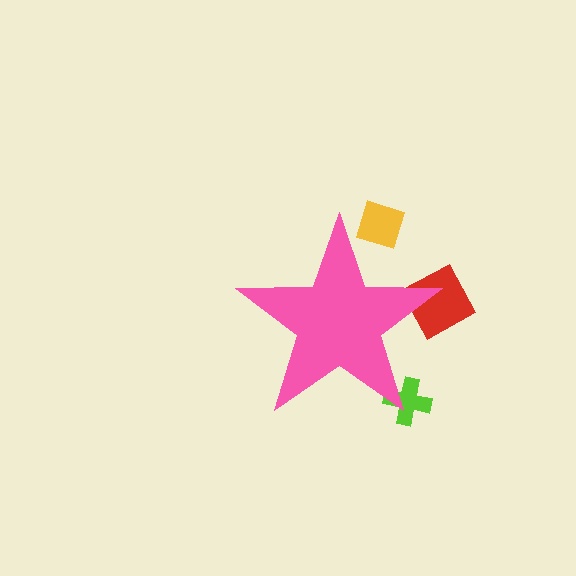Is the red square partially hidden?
Yes, the red square is partially hidden behind the pink star.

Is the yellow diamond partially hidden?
Yes, the yellow diamond is partially hidden behind the pink star.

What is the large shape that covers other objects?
A pink star.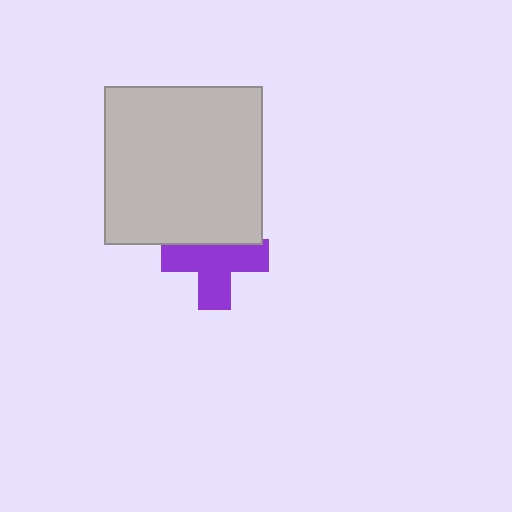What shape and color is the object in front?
The object in front is a light gray square.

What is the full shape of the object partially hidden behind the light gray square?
The partially hidden object is a purple cross.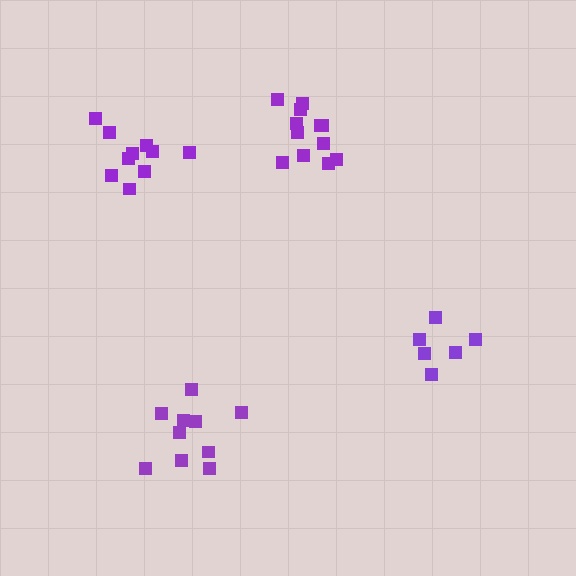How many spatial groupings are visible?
There are 4 spatial groupings.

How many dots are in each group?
Group 1: 6 dots, Group 2: 10 dots, Group 3: 12 dots, Group 4: 10 dots (38 total).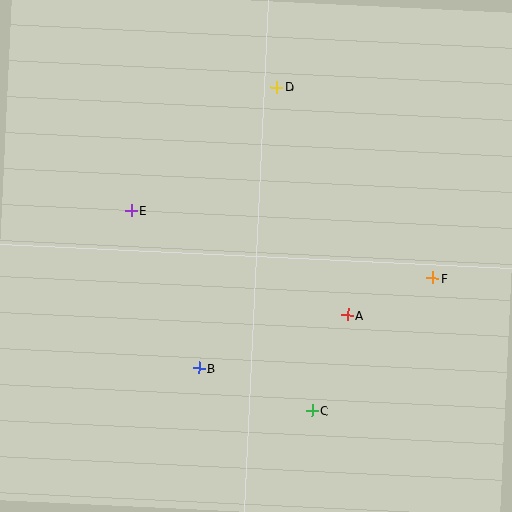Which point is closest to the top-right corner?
Point D is closest to the top-right corner.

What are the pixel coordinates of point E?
Point E is at (131, 210).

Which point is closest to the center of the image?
Point A at (347, 315) is closest to the center.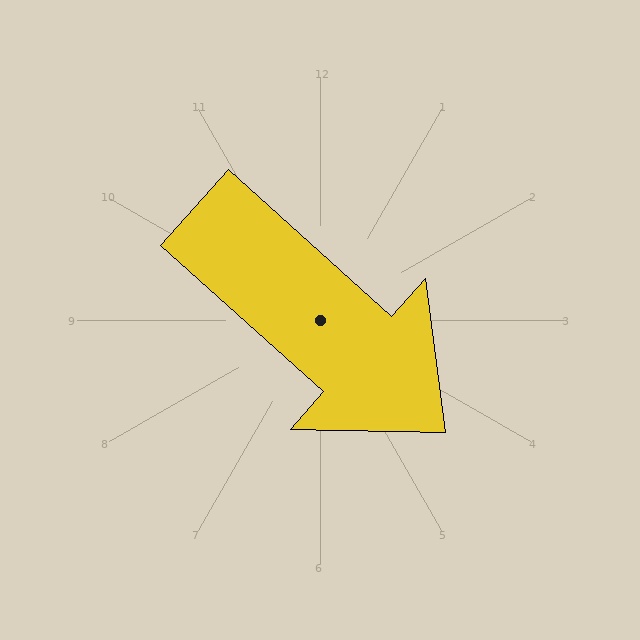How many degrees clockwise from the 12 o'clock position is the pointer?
Approximately 132 degrees.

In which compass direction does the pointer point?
Southeast.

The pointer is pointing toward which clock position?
Roughly 4 o'clock.